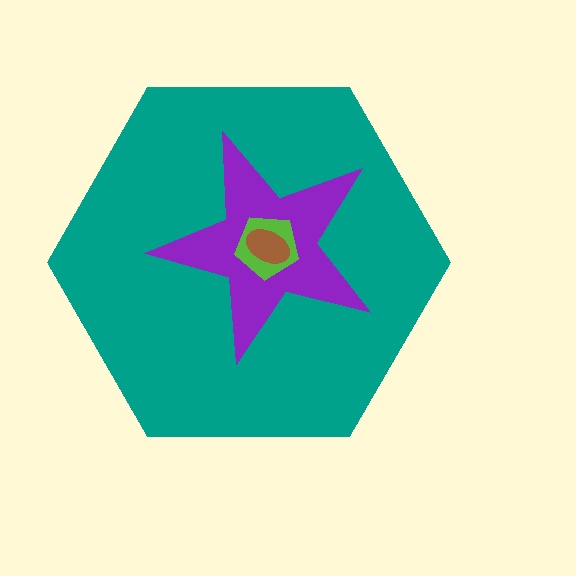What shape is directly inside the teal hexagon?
The purple star.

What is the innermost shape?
The brown ellipse.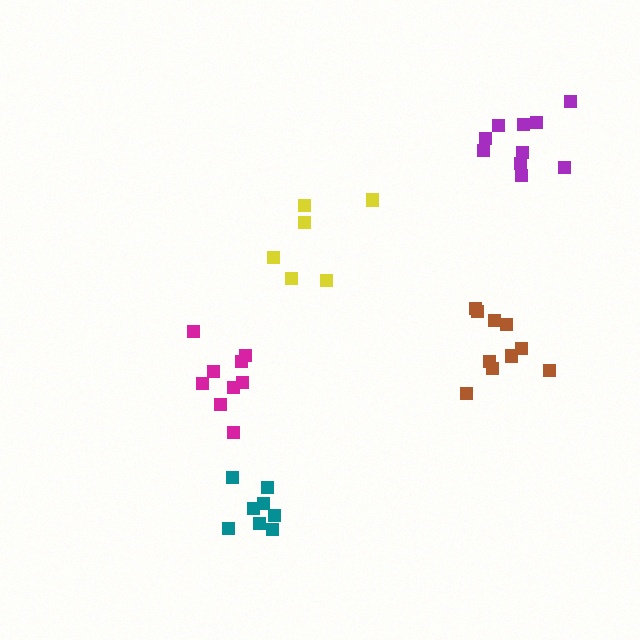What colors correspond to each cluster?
The clusters are colored: magenta, teal, brown, yellow, purple.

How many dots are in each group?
Group 1: 9 dots, Group 2: 8 dots, Group 3: 10 dots, Group 4: 6 dots, Group 5: 10 dots (43 total).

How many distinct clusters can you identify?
There are 5 distinct clusters.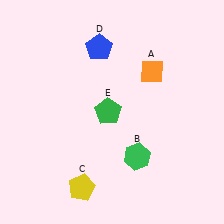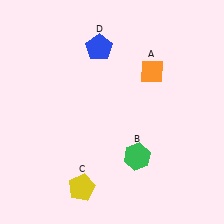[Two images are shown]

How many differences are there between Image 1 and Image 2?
There is 1 difference between the two images.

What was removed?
The green pentagon (E) was removed in Image 2.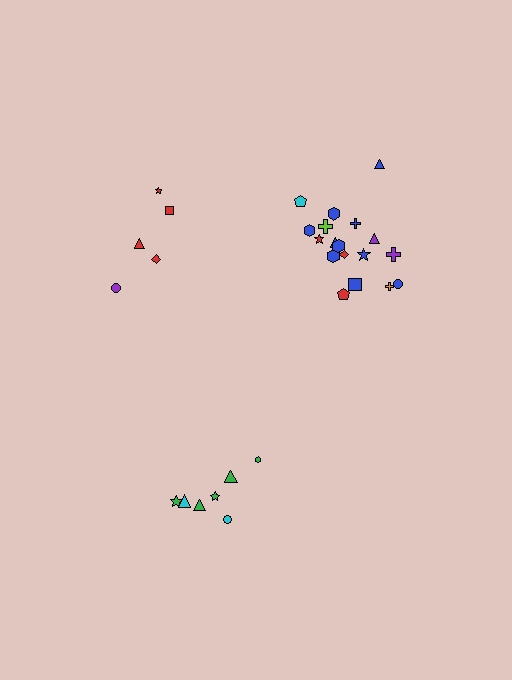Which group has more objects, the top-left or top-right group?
The top-right group.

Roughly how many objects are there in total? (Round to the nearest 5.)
Roughly 30 objects in total.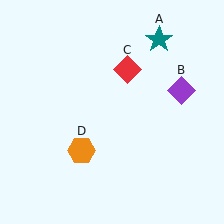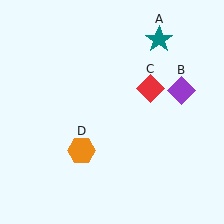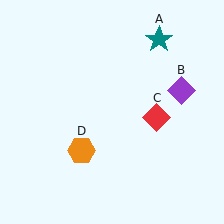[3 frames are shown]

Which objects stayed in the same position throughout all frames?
Teal star (object A) and purple diamond (object B) and orange hexagon (object D) remained stationary.